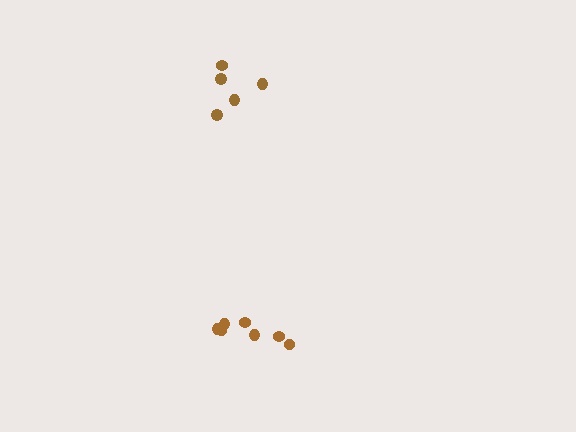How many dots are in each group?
Group 1: 7 dots, Group 2: 5 dots (12 total).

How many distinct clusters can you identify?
There are 2 distinct clusters.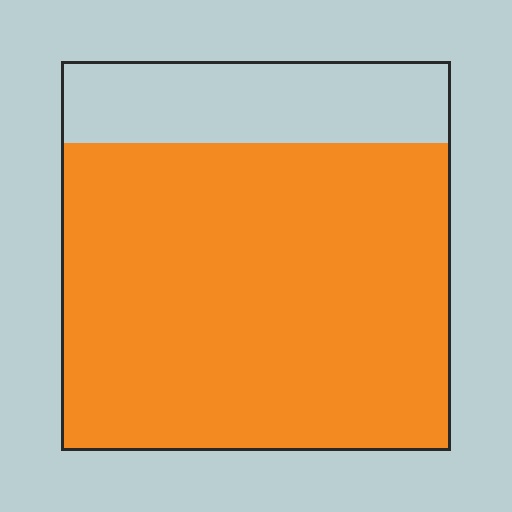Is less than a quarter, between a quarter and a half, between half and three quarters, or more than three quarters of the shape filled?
More than three quarters.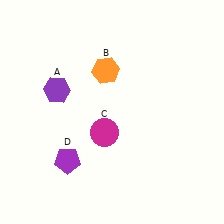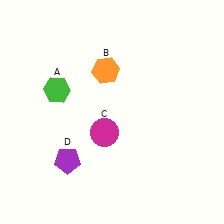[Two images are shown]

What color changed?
The hexagon (A) changed from purple in Image 1 to green in Image 2.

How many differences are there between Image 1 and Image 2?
There is 1 difference between the two images.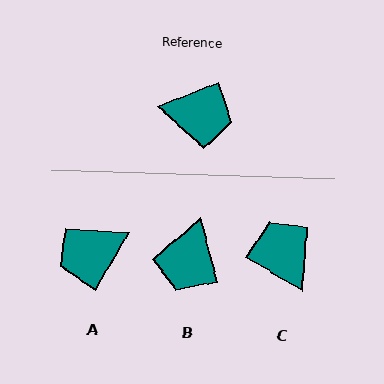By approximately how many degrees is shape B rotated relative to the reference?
Approximately 96 degrees clockwise.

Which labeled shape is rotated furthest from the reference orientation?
A, about 141 degrees away.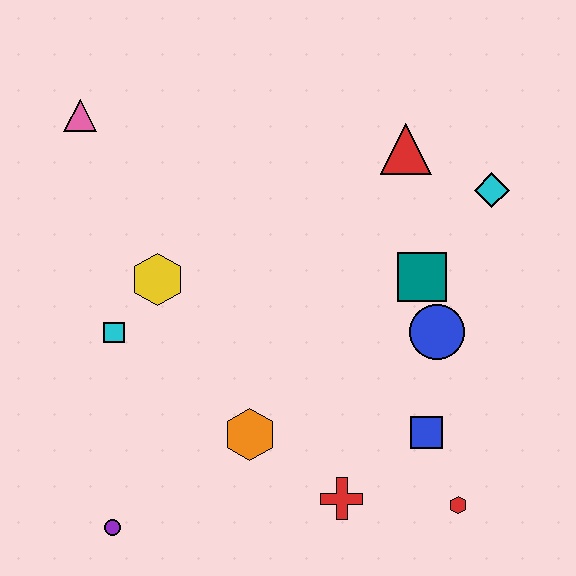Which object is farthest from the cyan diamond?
The purple circle is farthest from the cyan diamond.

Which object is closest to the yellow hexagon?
The cyan square is closest to the yellow hexagon.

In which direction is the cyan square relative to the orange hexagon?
The cyan square is to the left of the orange hexagon.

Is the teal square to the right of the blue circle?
No